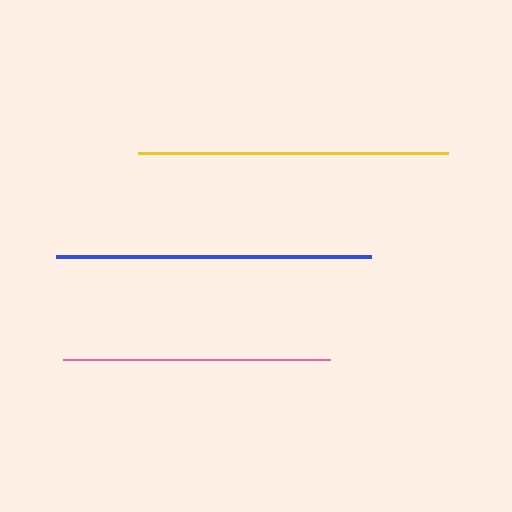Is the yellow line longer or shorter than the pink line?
The yellow line is longer than the pink line.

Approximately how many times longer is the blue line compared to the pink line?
The blue line is approximately 1.2 times the length of the pink line.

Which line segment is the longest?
The blue line is the longest at approximately 315 pixels.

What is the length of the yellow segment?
The yellow segment is approximately 310 pixels long.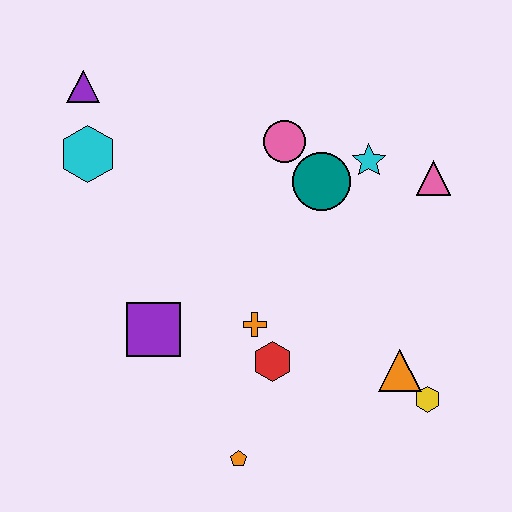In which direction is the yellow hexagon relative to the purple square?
The yellow hexagon is to the right of the purple square.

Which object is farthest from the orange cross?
The purple triangle is farthest from the orange cross.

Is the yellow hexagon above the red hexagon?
No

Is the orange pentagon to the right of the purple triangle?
Yes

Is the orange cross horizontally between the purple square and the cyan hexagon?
No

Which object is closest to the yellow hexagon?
The orange triangle is closest to the yellow hexagon.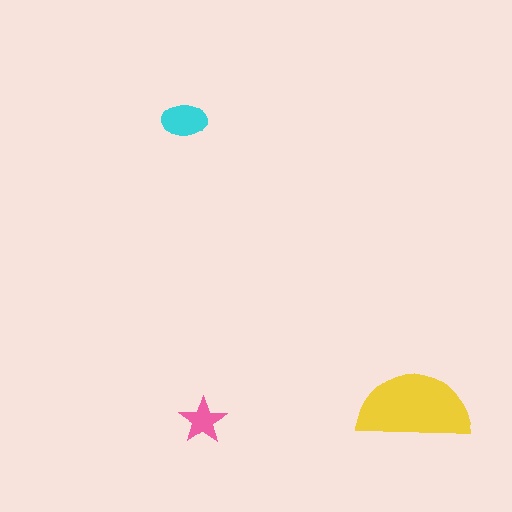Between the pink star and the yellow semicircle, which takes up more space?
The yellow semicircle.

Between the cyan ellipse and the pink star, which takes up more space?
The cyan ellipse.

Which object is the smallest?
The pink star.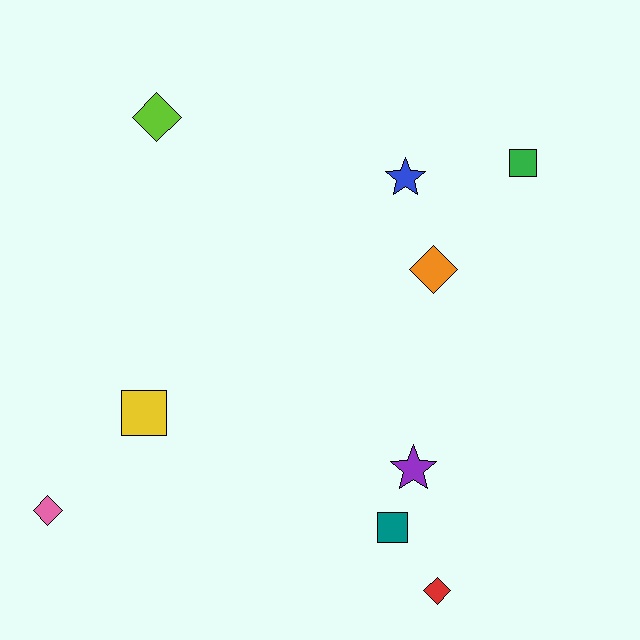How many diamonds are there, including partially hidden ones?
There are 4 diamonds.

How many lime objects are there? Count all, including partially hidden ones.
There is 1 lime object.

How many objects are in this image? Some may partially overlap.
There are 9 objects.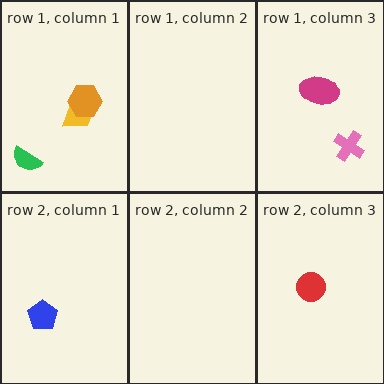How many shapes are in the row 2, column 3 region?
1.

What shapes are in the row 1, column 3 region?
The pink cross, the magenta ellipse.